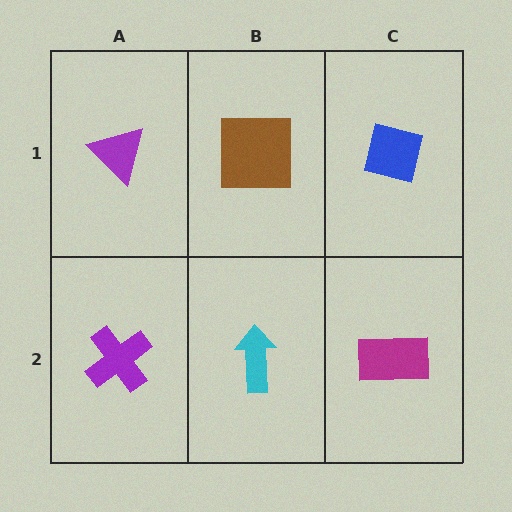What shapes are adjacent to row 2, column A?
A purple triangle (row 1, column A), a cyan arrow (row 2, column B).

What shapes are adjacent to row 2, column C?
A blue square (row 1, column C), a cyan arrow (row 2, column B).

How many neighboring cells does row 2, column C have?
2.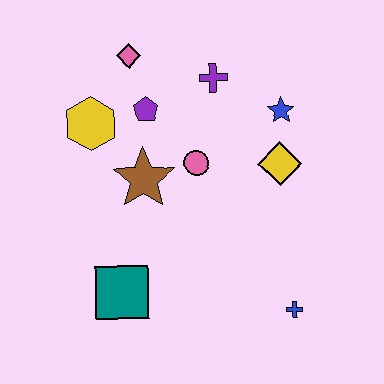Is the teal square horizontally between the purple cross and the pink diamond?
No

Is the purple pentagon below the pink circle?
No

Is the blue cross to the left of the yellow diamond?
No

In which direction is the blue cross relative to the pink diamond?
The blue cross is below the pink diamond.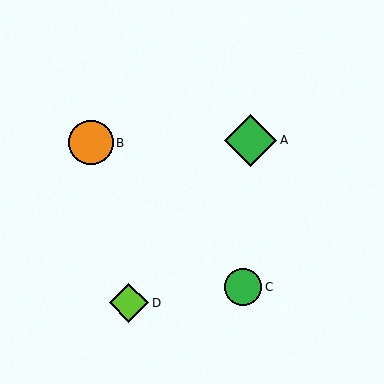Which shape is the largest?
The green diamond (labeled A) is the largest.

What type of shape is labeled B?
Shape B is an orange circle.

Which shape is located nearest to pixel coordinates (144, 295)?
The lime diamond (labeled D) at (129, 303) is nearest to that location.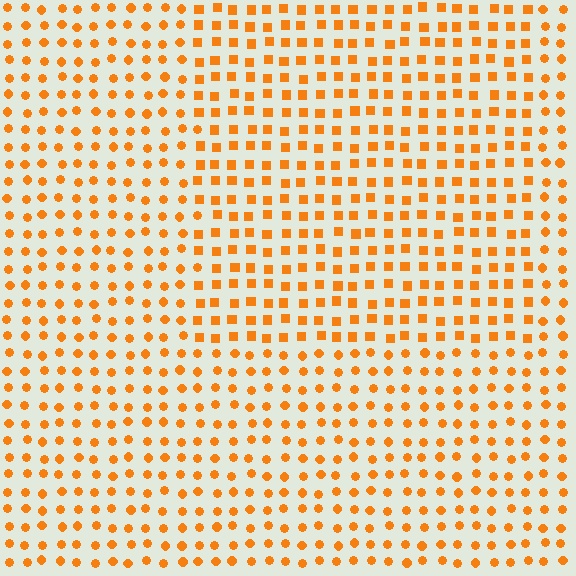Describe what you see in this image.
The image is filled with small orange elements arranged in a uniform grid. A rectangle-shaped region contains squares, while the surrounding area contains circles. The boundary is defined purely by the change in element shape.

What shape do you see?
I see a rectangle.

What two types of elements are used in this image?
The image uses squares inside the rectangle region and circles outside it.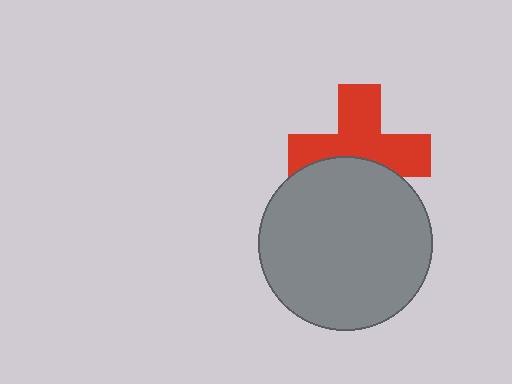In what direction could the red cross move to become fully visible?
The red cross could move up. That would shift it out from behind the gray circle entirely.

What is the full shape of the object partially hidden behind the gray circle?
The partially hidden object is a red cross.